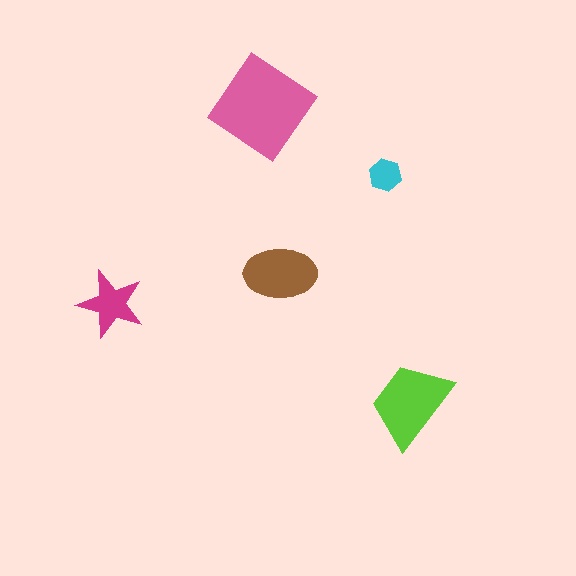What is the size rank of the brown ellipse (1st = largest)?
3rd.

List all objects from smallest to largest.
The cyan hexagon, the magenta star, the brown ellipse, the lime trapezoid, the pink diamond.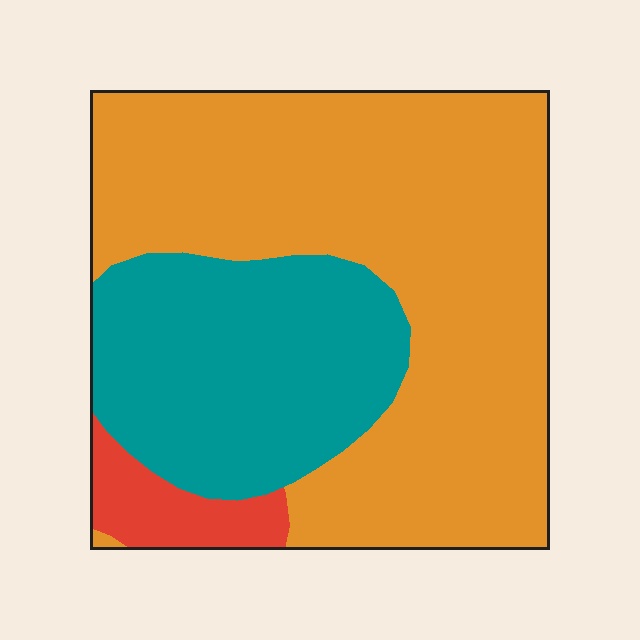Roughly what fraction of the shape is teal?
Teal covers roughly 30% of the shape.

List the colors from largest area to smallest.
From largest to smallest: orange, teal, red.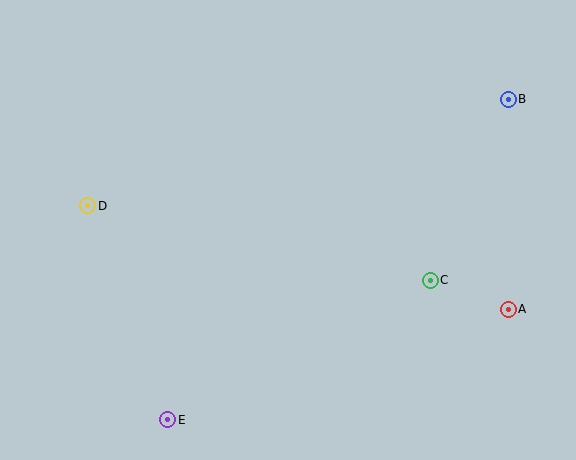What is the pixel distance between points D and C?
The distance between D and C is 350 pixels.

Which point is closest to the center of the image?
Point C at (430, 281) is closest to the center.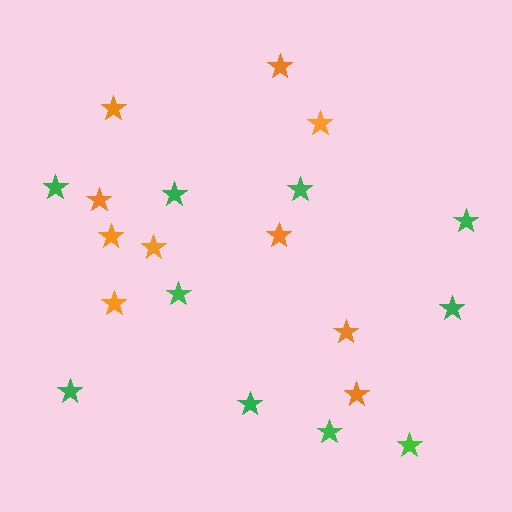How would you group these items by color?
There are 2 groups: one group of green stars (10) and one group of orange stars (10).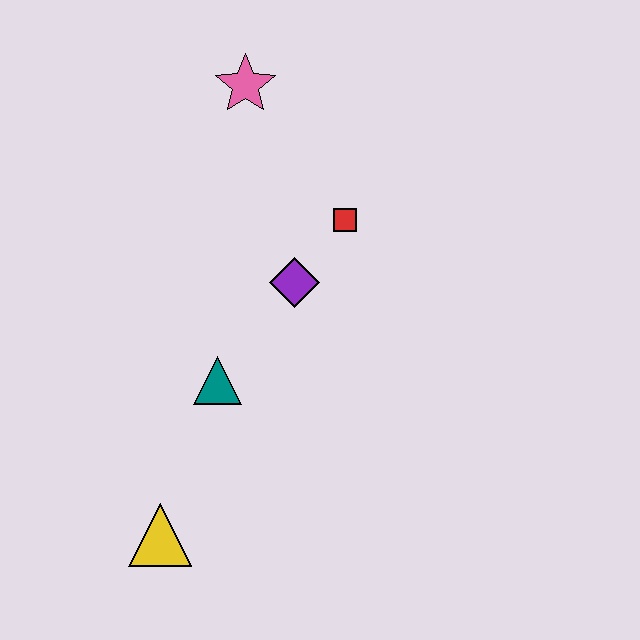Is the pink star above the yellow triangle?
Yes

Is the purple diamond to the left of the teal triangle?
No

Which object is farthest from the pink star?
The yellow triangle is farthest from the pink star.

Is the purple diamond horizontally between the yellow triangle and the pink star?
No